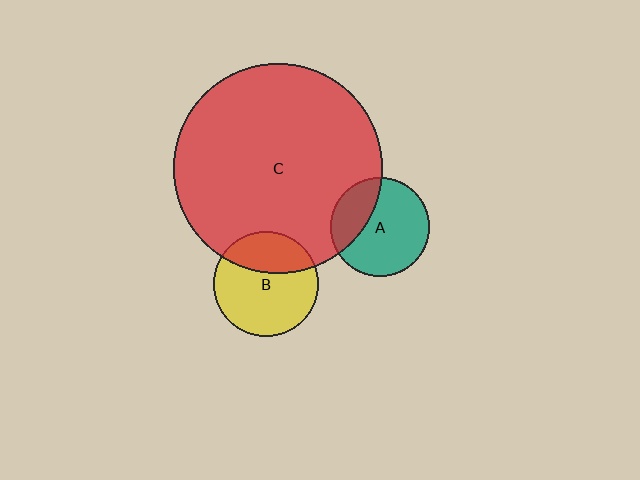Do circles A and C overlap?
Yes.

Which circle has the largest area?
Circle C (red).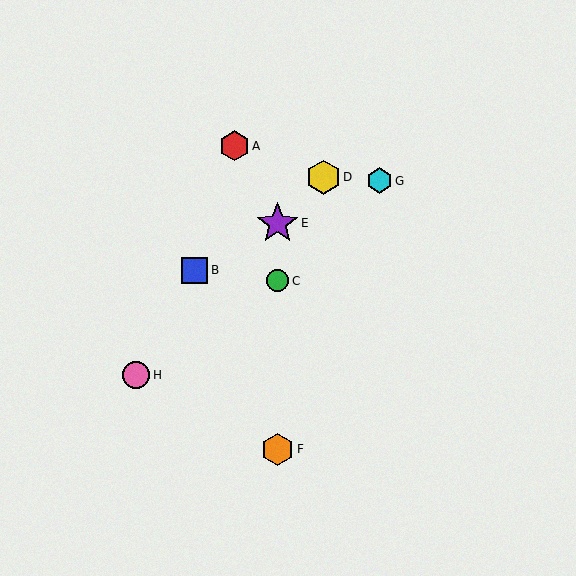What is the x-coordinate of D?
Object D is at x≈323.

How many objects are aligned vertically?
3 objects (C, E, F) are aligned vertically.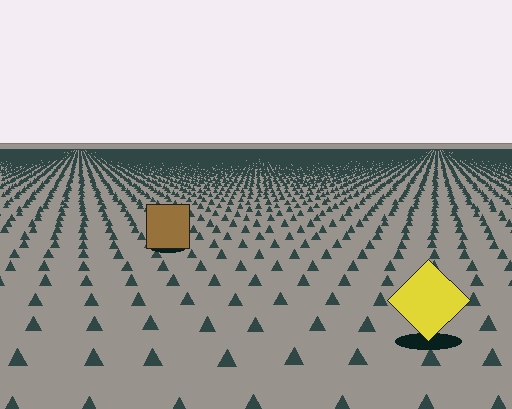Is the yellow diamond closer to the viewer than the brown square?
Yes. The yellow diamond is closer — you can tell from the texture gradient: the ground texture is coarser near it.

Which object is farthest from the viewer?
The brown square is farthest from the viewer. It appears smaller and the ground texture around it is denser.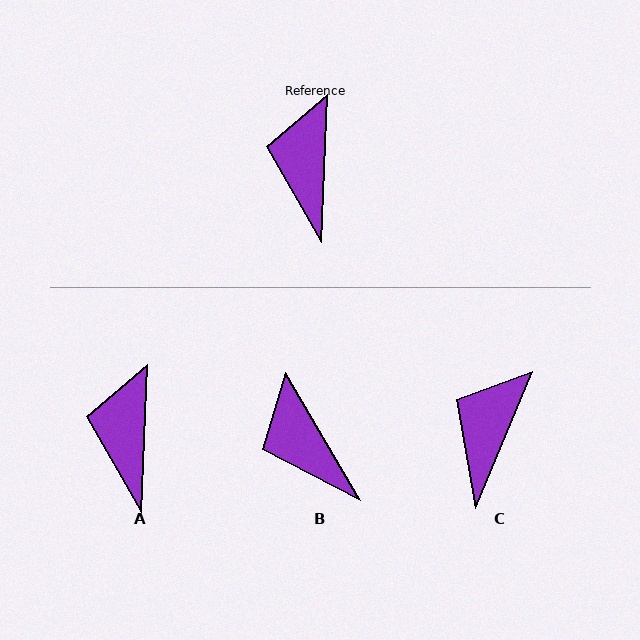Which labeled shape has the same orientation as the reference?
A.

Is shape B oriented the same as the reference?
No, it is off by about 33 degrees.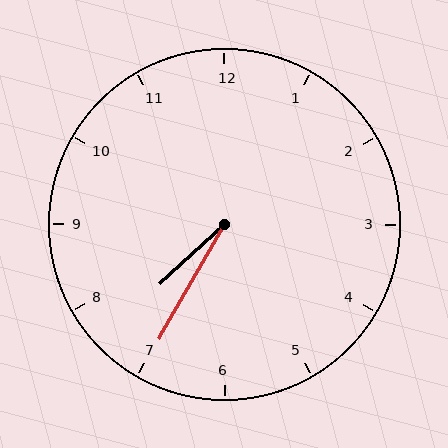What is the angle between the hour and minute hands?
Approximately 18 degrees.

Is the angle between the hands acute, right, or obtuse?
It is acute.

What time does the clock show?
7:35.